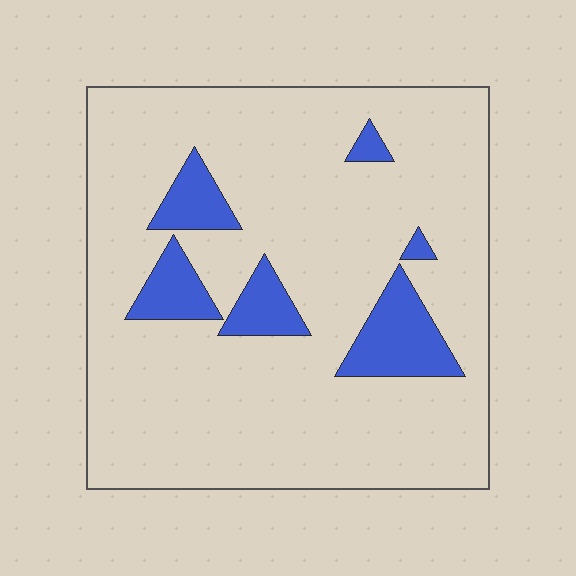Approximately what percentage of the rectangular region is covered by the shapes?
Approximately 15%.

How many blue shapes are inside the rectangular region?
6.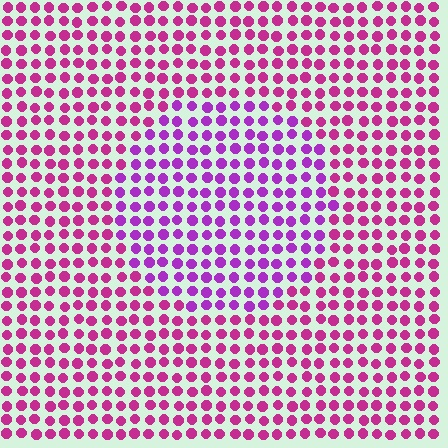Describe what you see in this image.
The image is filled with small magenta elements in a uniform arrangement. A circle-shaped region is visible where the elements are tinted to a slightly different hue, forming a subtle color boundary.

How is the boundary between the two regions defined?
The boundary is defined purely by a slight shift in hue (about 31 degrees). Spacing, size, and orientation are identical on both sides.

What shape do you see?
I see a circle.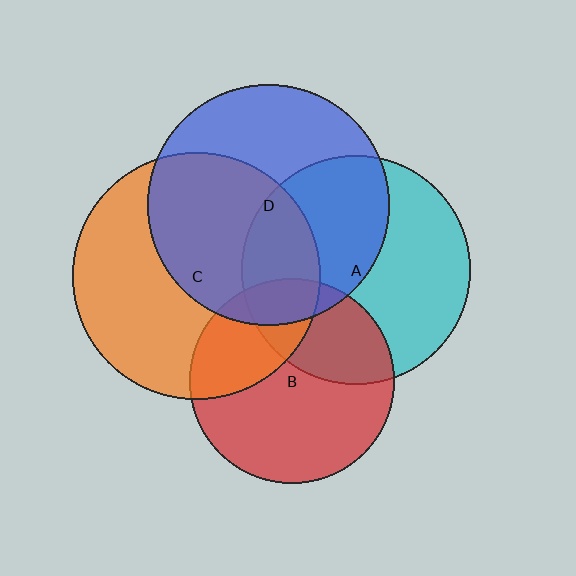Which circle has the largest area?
Circle C (orange).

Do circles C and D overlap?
Yes.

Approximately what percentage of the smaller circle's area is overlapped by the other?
Approximately 50%.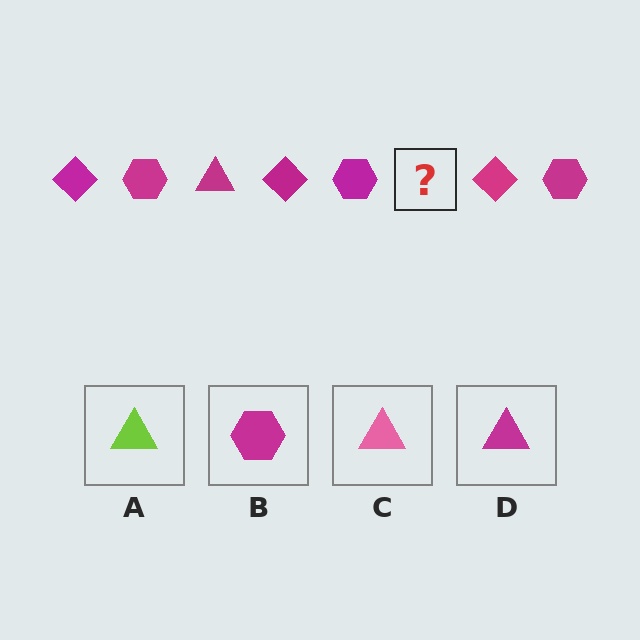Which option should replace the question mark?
Option D.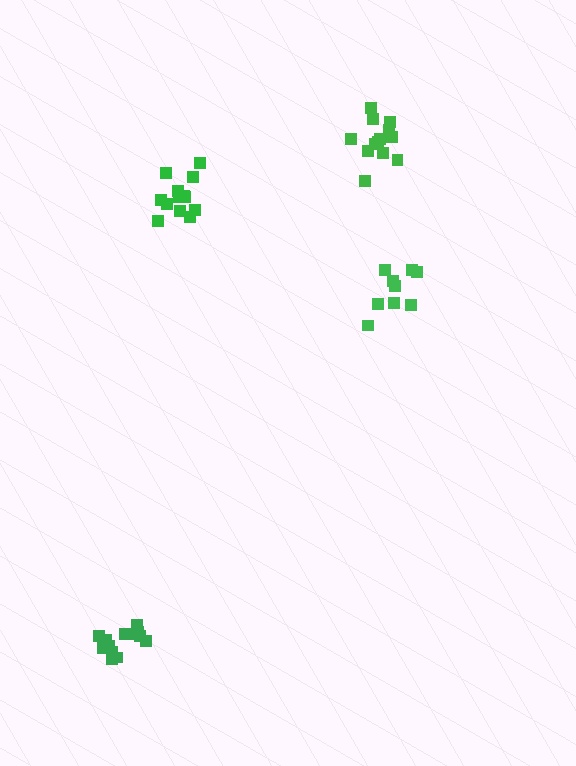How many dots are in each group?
Group 1: 13 dots, Group 2: 13 dots, Group 3: 13 dots, Group 4: 9 dots (48 total).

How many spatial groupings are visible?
There are 4 spatial groupings.